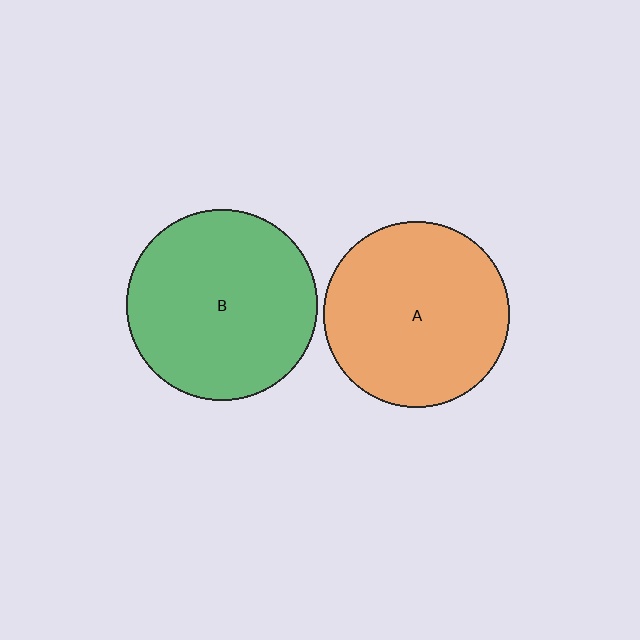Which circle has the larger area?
Circle B (green).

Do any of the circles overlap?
No, none of the circles overlap.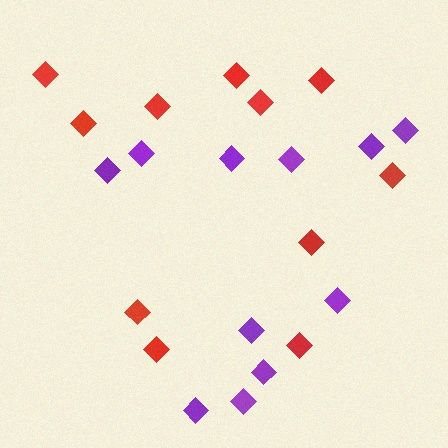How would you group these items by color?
There are 2 groups: one group of red diamonds (11) and one group of purple diamonds (11).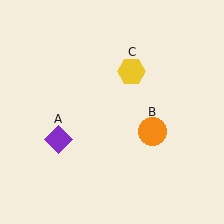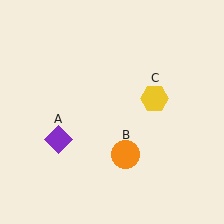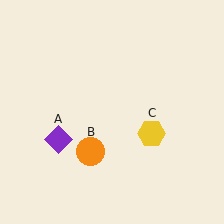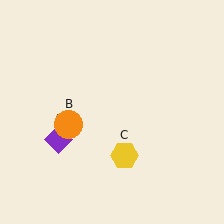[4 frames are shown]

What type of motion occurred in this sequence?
The orange circle (object B), yellow hexagon (object C) rotated clockwise around the center of the scene.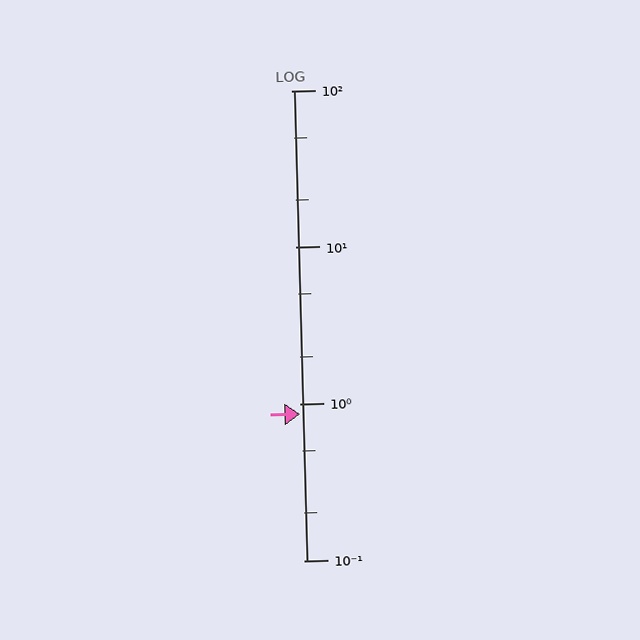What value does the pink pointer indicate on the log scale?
The pointer indicates approximately 0.86.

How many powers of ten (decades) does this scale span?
The scale spans 3 decades, from 0.1 to 100.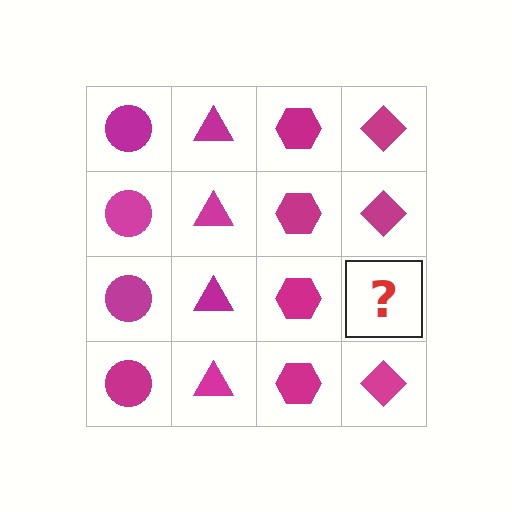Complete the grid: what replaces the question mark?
The question mark should be replaced with a magenta diamond.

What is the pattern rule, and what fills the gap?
The rule is that each column has a consistent shape. The gap should be filled with a magenta diamond.